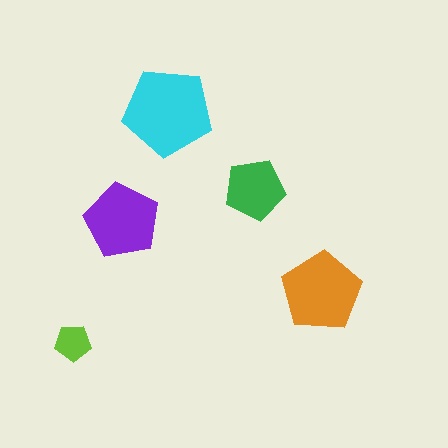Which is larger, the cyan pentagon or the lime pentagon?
The cyan one.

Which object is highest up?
The cyan pentagon is topmost.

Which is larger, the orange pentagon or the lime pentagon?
The orange one.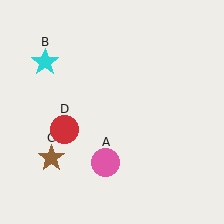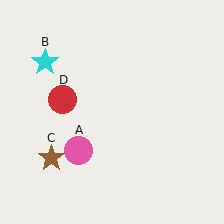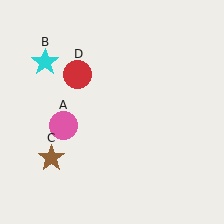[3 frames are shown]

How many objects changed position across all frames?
2 objects changed position: pink circle (object A), red circle (object D).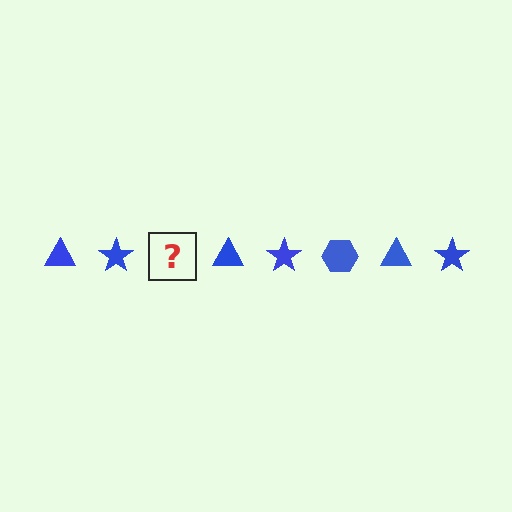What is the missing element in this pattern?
The missing element is a blue hexagon.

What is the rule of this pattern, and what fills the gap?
The rule is that the pattern cycles through triangle, star, hexagon shapes in blue. The gap should be filled with a blue hexagon.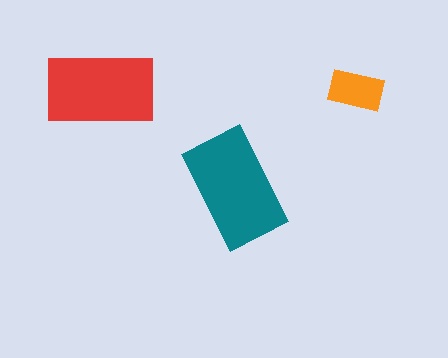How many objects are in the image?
There are 3 objects in the image.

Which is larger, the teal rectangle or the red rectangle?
The teal one.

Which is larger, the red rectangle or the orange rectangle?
The red one.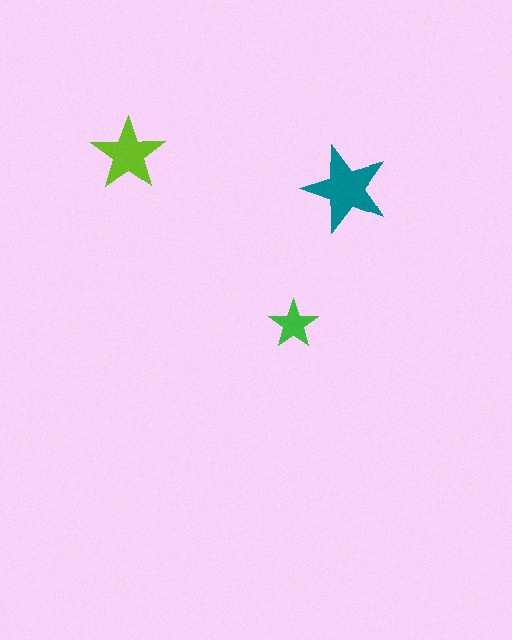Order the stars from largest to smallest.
the teal one, the lime one, the green one.